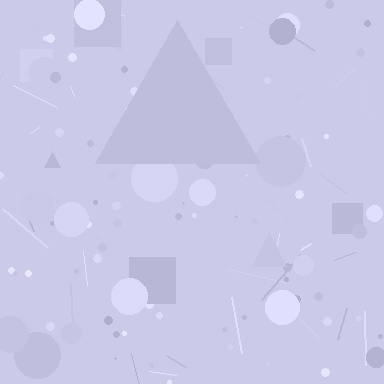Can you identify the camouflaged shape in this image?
The camouflaged shape is a triangle.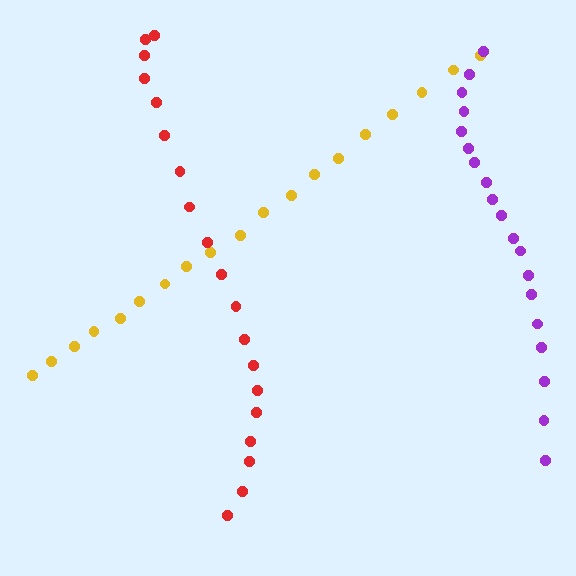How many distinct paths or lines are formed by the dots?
There are 3 distinct paths.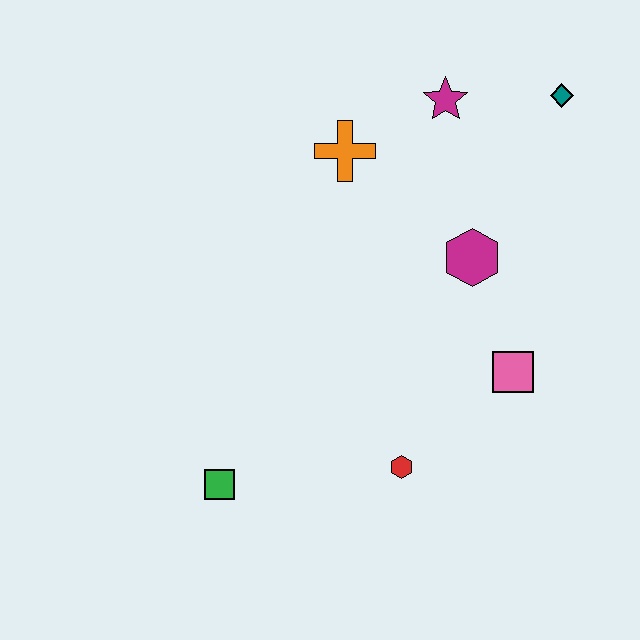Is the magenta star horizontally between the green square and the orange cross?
No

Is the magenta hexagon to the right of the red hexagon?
Yes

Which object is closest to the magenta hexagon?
The pink square is closest to the magenta hexagon.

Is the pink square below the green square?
No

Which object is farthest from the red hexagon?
The teal diamond is farthest from the red hexagon.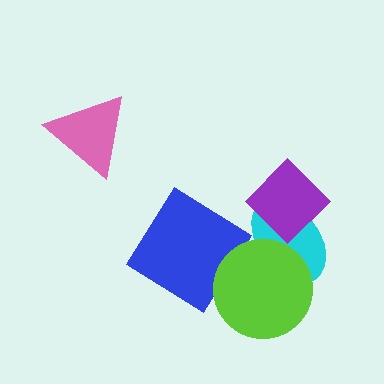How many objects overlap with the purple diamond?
1 object overlaps with the purple diamond.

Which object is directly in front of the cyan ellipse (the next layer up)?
The purple diamond is directly in front of the cyan ellipse.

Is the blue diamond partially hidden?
Yes, it is partially covered by another shape.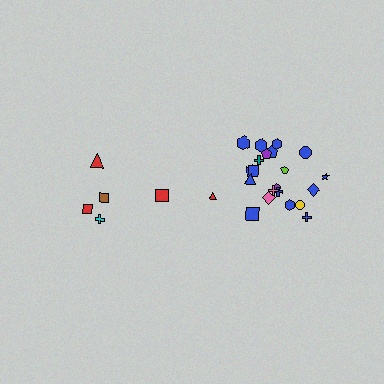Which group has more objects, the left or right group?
The right group.